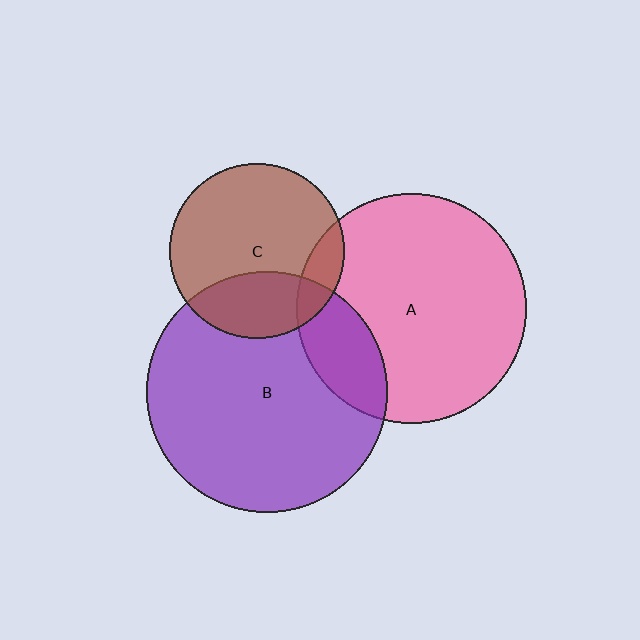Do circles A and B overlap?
Yes.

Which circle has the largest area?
Circle B (purple).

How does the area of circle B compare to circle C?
Approximately 1.9 times.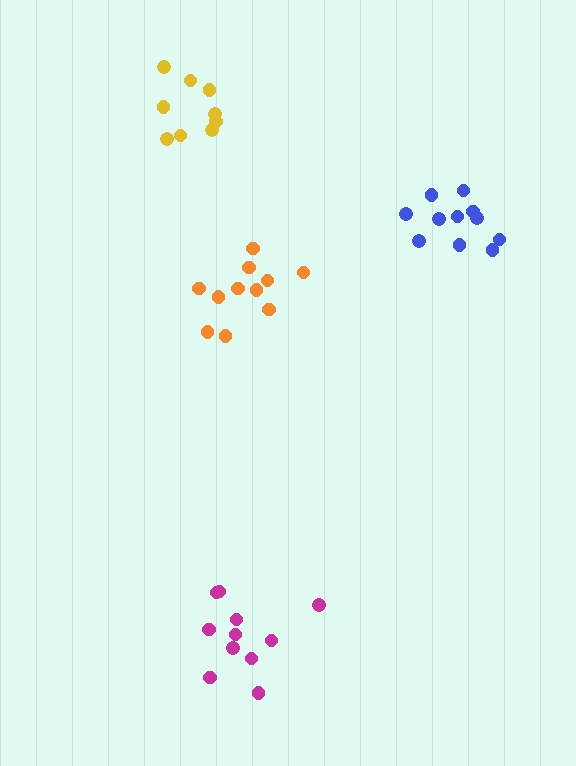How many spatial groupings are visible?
There are 4 spatial groupings.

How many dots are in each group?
Group 1: 11 dots, Group 2: 11 dots, Group 3: 9 dots, Group 4: 11 dots (42 total).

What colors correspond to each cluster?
The clusters are colored: magenta, orange, yellow, blue.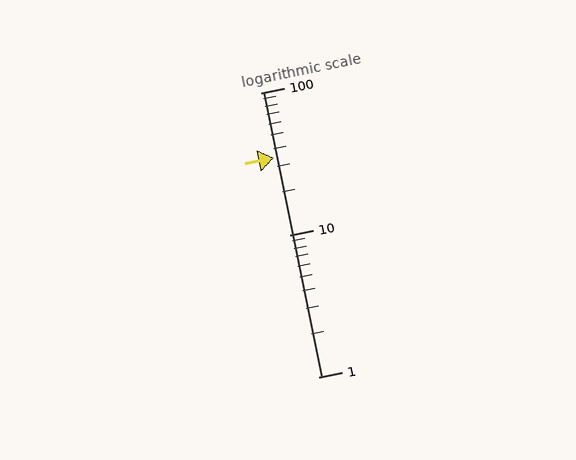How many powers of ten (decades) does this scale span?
The scale spans 2 decades, from 1 to 100.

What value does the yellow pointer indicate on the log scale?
The pointer indicates approximately 35.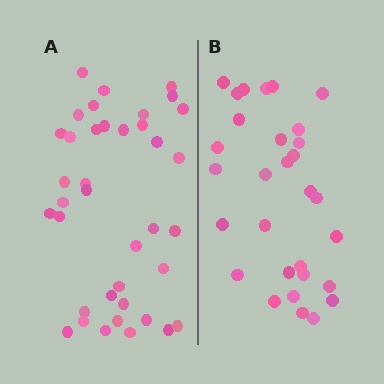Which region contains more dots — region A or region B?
Region A (the left region) has more dots.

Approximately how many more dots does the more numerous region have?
Region A has roughly 8 or so more dots than region B.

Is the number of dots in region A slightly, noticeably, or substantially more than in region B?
Region A has noticeably more, but not dramatically so. The ratio is roughly 1.3 to 1.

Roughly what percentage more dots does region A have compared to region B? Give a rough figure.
About 25% more.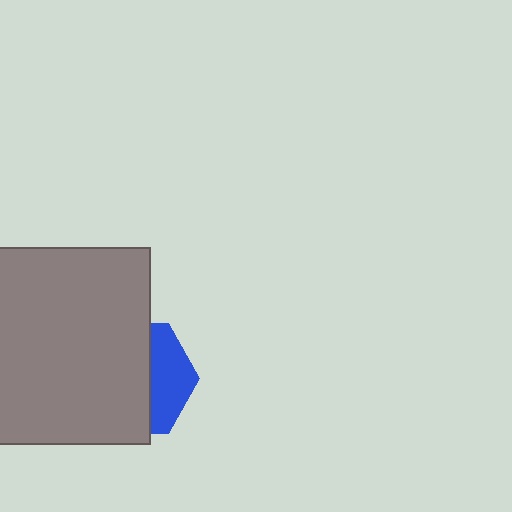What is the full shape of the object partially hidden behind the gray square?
The partially hidden object is a blue hexagon.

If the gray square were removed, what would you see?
You would see the complete blue hexagon.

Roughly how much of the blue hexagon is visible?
A small part of it is visible (roughly 34%).